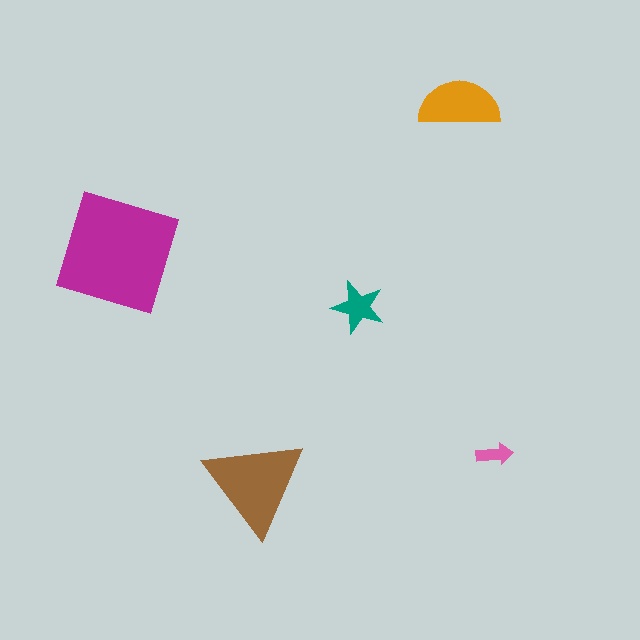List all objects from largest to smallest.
The magenta square, the brown triangle, the orange semicircle, the teal star, the pink arrow.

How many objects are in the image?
There are 5 objects in the image.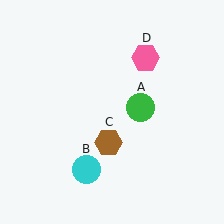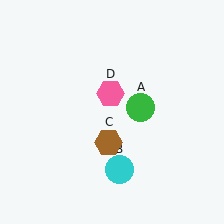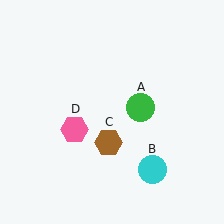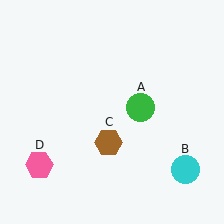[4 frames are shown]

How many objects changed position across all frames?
2 objects changed position: cyan circle (object B), pink hexagon (object D).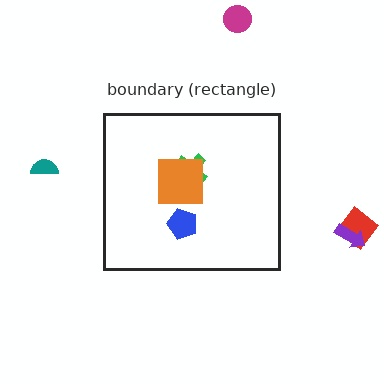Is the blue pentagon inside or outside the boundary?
Inside.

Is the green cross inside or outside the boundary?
Inside.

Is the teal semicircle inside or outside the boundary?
Outside.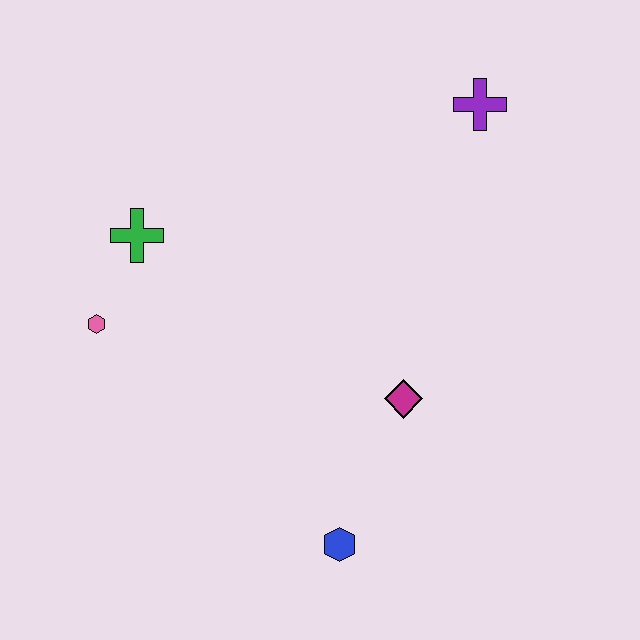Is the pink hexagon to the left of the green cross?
Yes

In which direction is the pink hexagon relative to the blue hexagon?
The pink hexagon is to the left of the blue hexagon.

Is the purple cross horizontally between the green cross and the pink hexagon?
No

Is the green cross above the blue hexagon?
Yes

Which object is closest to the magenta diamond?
The blue hexagon is closest to the magenta diamond.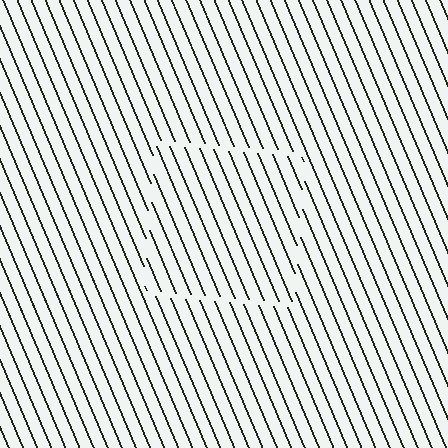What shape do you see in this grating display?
An illusory square. The interior of the shape contains the same grating, shifted by half a period — the contour is defined by the phase discontinuity where line-ends from the inner and outer gratings abut.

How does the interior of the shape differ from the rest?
The interior of the shape contains the same grating, shifted by half a period — the contour is defined by the phase discontinuity where line-ends from the inner and outer gratings abut.